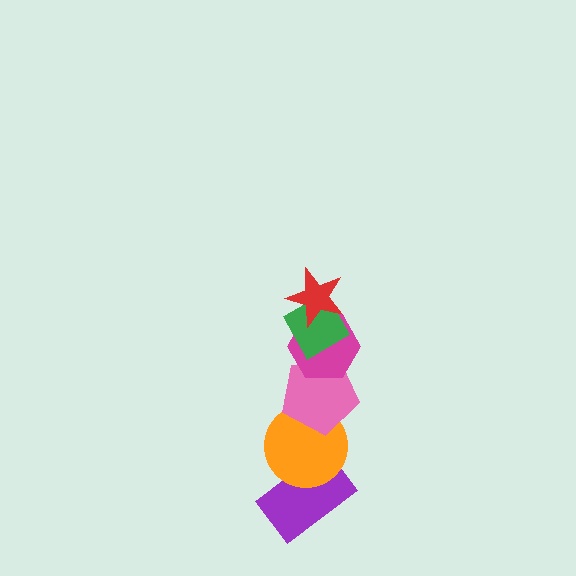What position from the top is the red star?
The red star is 1st from the top.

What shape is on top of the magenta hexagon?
The green diamond is on top of the magenta hexagon.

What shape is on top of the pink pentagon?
The magenta hexagon is on top of the pink pentagon.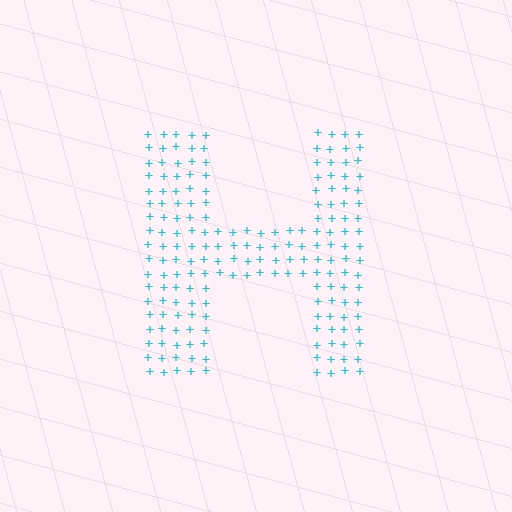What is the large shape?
The large shape is the letter H.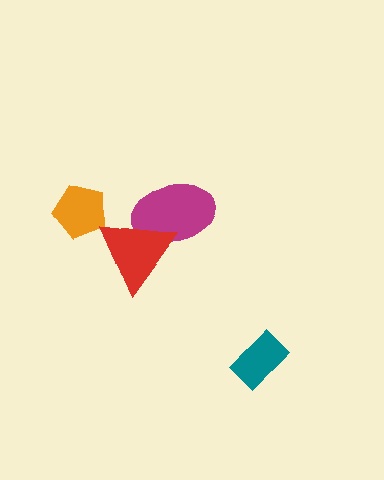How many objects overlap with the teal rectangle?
0 objects overlap with the teal rectangle.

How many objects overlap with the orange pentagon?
0 objects overlap with the orange pentagon.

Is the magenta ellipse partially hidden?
Yes, it is partially covered by another shape.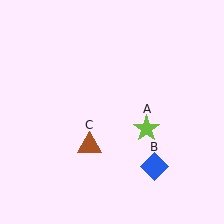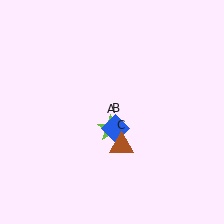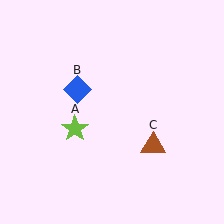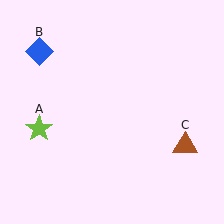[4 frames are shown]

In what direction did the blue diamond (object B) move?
The blue diamond (object B) moved up and to the left.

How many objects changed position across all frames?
3 objects changed position: lime star (object A), blue diamond (object B), brown triangle (object C).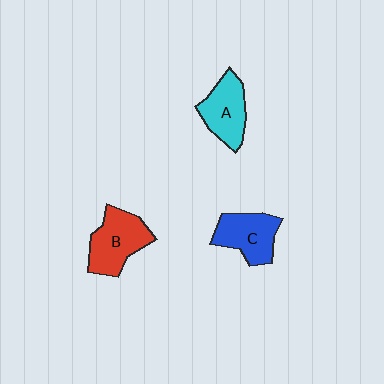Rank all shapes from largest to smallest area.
From largest to smallest: B (red), C (blue), A (cyan).